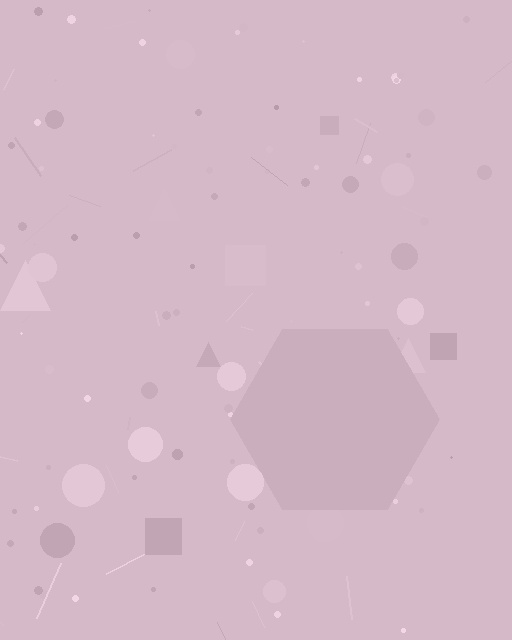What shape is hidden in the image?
A hexagon is hidden in the image.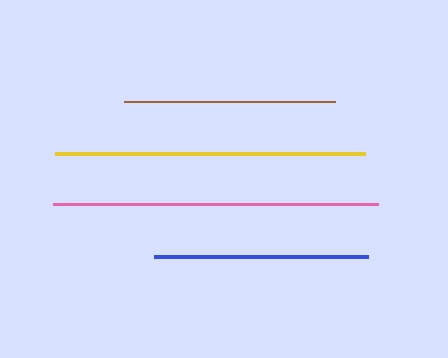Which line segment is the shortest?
The brown line is the shortest at approximately 211 pixels.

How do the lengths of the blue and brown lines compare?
The blue and brown lines are approximately the same length.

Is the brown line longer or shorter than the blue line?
The blue line is longer than the brown line.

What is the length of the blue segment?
The blue segment is approximately 214 pixels long.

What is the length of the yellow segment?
The yellow segment is approximately 309 pixels long.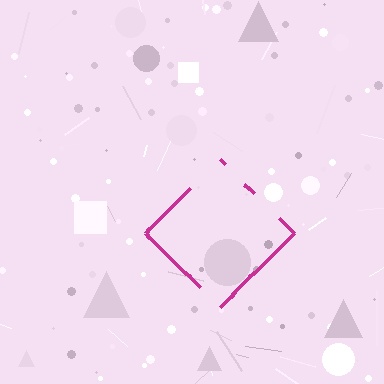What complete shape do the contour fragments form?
The contour fragments form a diamond.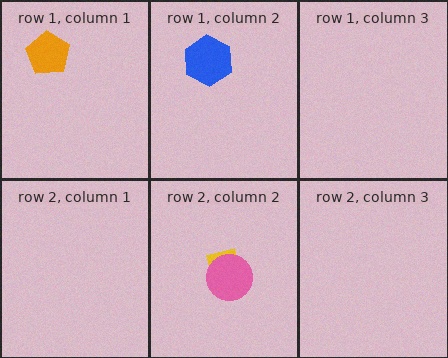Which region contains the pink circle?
The row 2, column 2 region.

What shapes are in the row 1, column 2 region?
The blue hexagon.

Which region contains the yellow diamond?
The row 2, column 2 region.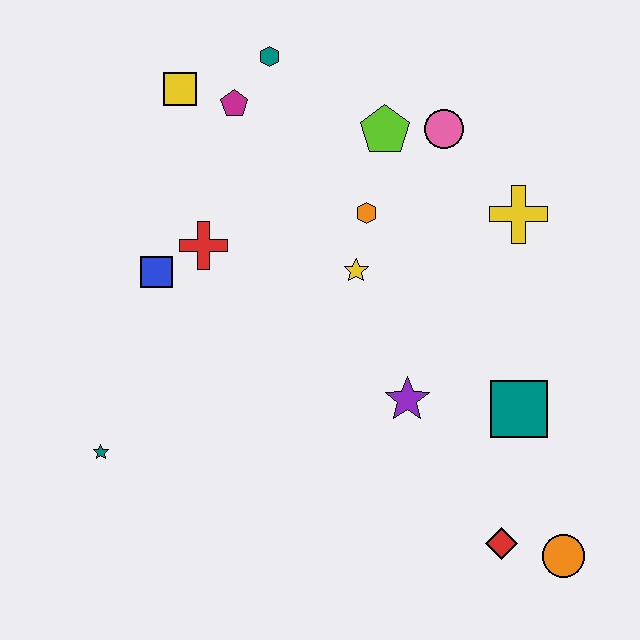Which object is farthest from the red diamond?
The yellow square is farthest from the red diamond.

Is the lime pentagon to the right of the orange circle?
No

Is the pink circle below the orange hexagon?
No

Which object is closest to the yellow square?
The magenta pentagon is closest to the yellow square.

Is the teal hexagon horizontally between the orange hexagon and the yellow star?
No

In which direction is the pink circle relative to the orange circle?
The pink circle is above the orange circle.